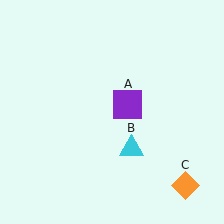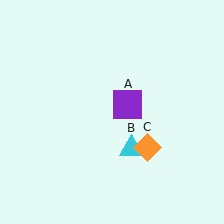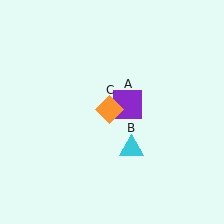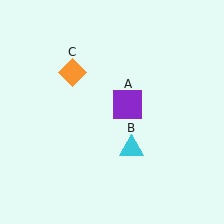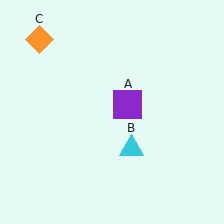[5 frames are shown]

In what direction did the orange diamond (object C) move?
The orange diamond (object C) moved up and to the left.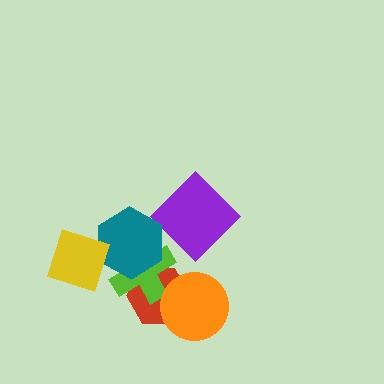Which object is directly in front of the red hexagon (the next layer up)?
The lime cross is directly in front of the red hexagon.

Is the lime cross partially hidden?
Yes, it is partially covered by another shape.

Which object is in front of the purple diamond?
The teal hexagon is in front of the purple diamond.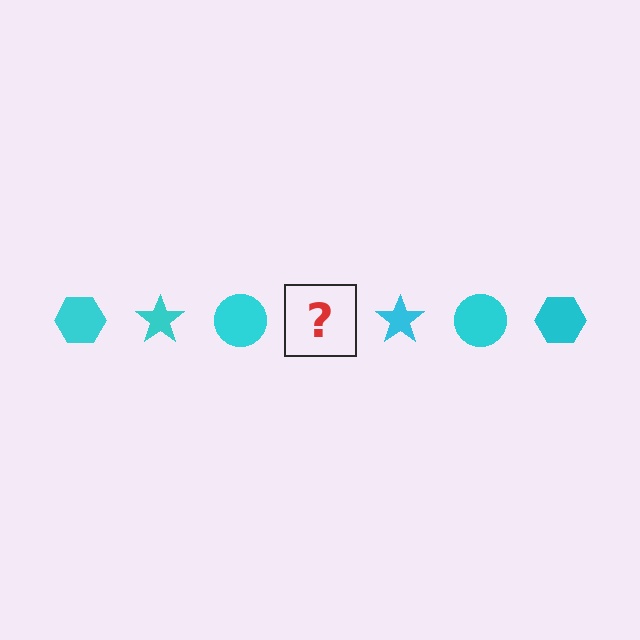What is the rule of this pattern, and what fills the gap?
The rule is that the pattern cycles through hexagon, star, circle shapes in cyan. The gap should be filled with a cyan hexagon.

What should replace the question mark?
The question mark should be replaced with a cyan hexagon.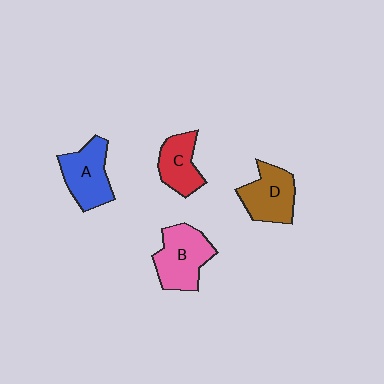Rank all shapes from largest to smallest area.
From largest to smallest: B (pink), A (blue), D (brown), C (red).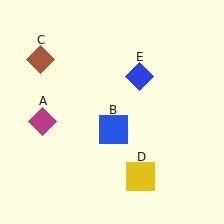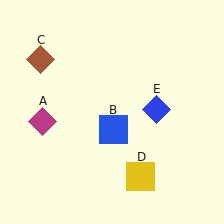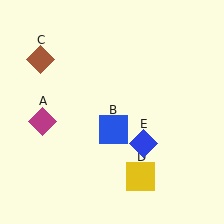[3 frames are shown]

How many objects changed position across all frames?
1 object changed position: blue diamond (object E).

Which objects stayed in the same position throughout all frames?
Magenta diamond (object A) and blue square (object B) and brown diamond (object C) and yellow square (object D) remained stationary.